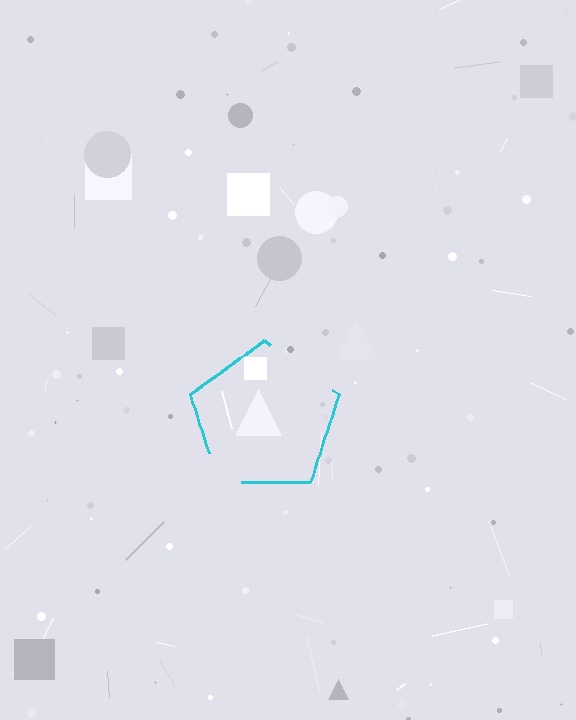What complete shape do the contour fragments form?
The contour fragments form a pentagon.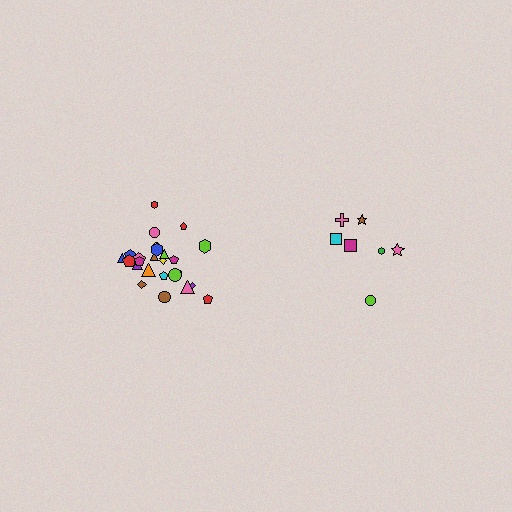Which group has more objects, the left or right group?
The left group.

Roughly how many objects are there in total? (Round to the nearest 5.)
Roughly 30 objects in total.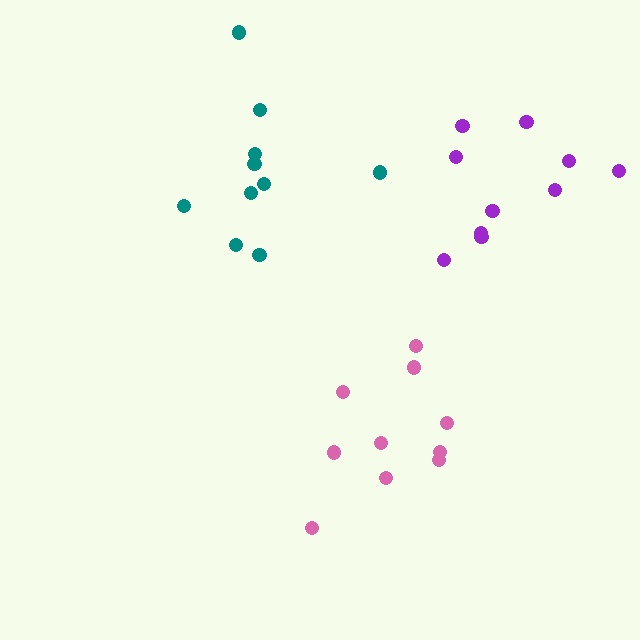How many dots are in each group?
Group 1: 10 dots, Group 2: 10 dots, Group 3: 10 dots (30 total).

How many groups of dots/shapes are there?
There are 3 groups.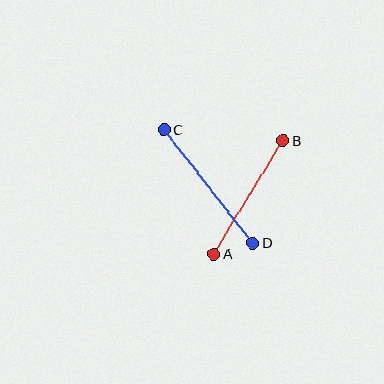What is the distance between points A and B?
The distance is approximately 133 pixels.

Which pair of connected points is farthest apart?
Points C and D are farthest apart.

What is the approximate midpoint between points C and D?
The midpoint is at approximately (208, 186) pixels.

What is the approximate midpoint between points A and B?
The midpoint is at approximately (249, 197) pixels.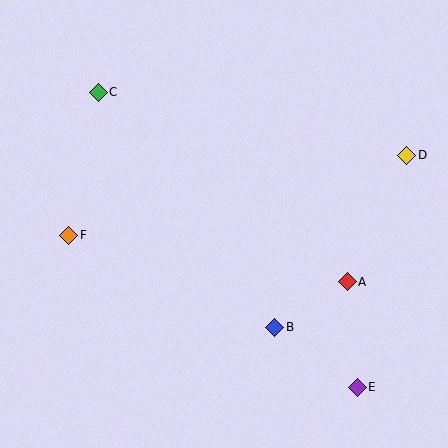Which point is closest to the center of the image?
Point B at (275, 327) is closest to the center.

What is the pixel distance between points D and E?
The distance between D and E is 237 pixels.